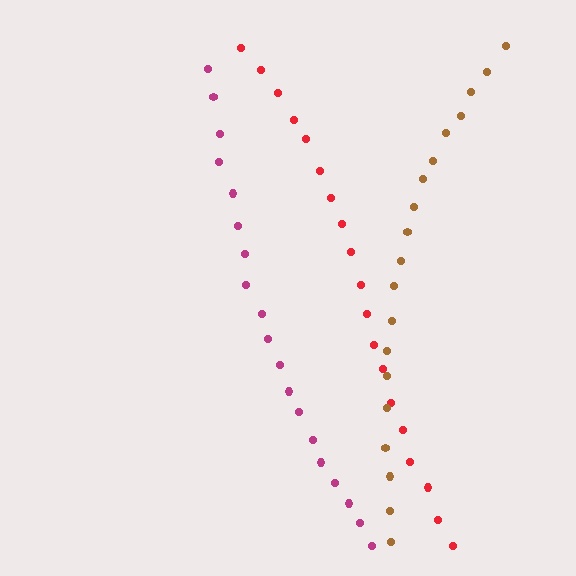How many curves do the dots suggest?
There are 3 distinct paths.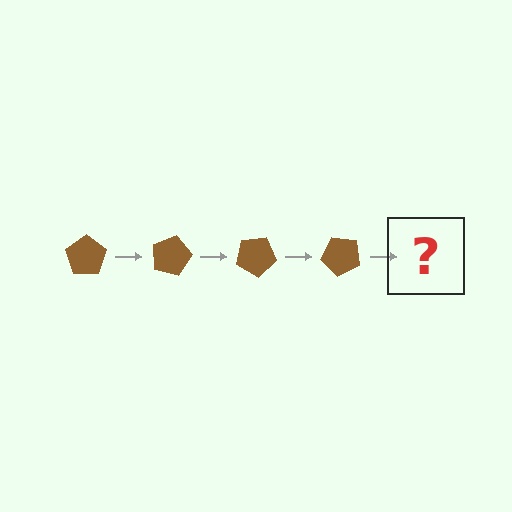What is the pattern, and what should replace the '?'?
The pattern is that the pentagon rotates 15 degrees each step. The '?' should be a brown pentagon rotated 60 degrees.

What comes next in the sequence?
The next element should be a brown pentagon rotated 60 degrees.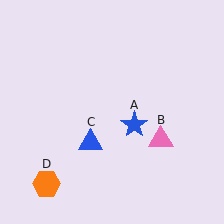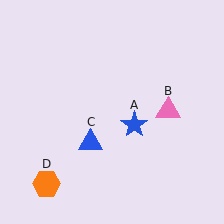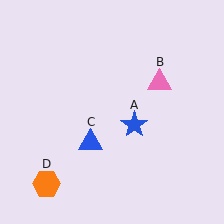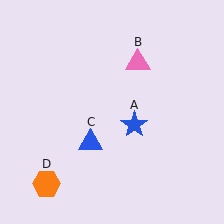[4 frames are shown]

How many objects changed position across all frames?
1 object changed position: pink triangle (object B).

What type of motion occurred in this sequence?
The pink triangle (object B) rotated counterclockwise around the center of the scene.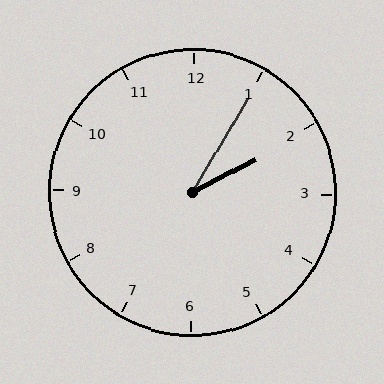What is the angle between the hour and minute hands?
Approximately 32 degrees.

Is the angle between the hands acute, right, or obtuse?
It is acute.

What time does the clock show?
2:05.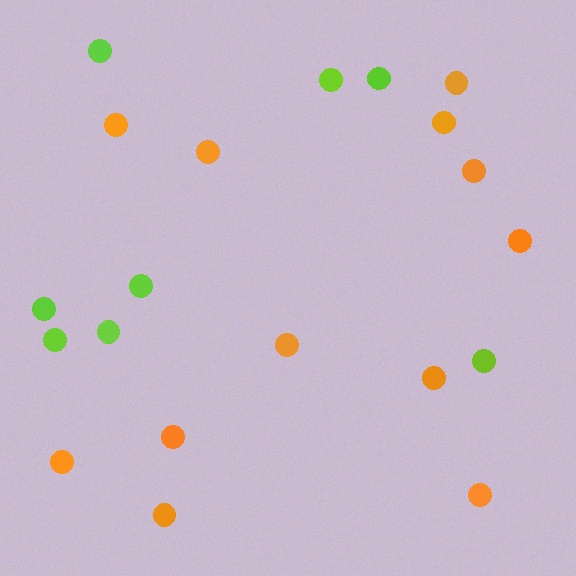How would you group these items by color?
There are 2 groups: one group of orange circles (12) and one group of lime circles (8).